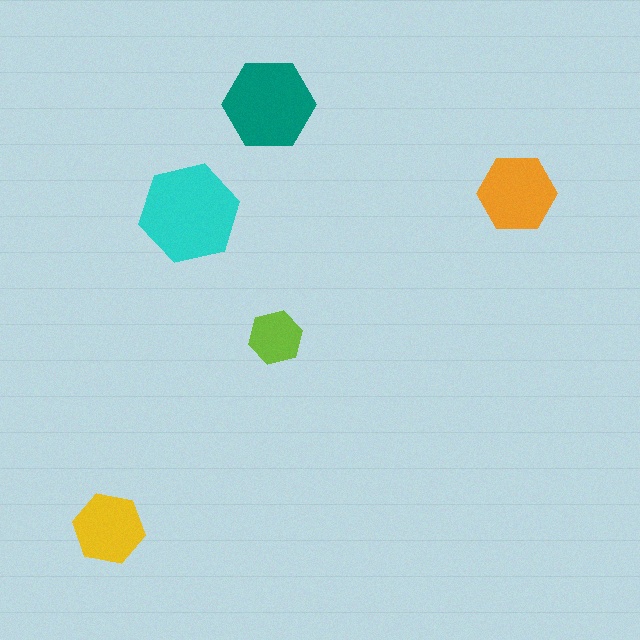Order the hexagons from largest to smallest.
the cyan one, the teal one, the orange one, the yellow one, the lime one.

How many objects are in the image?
There are 5 objects in the image.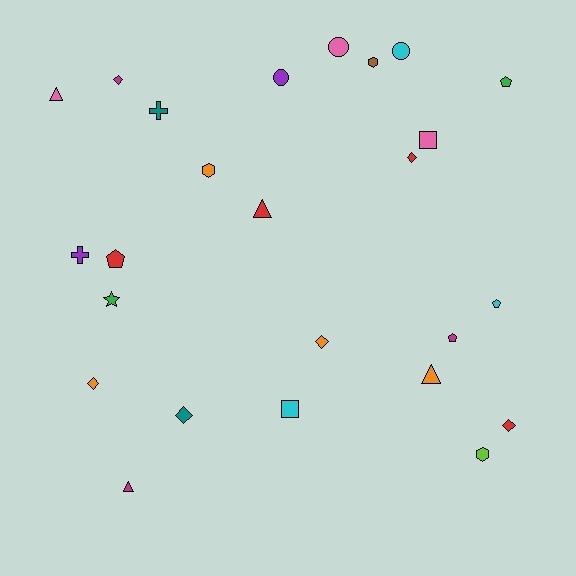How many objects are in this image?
There are 25 objects.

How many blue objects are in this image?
There are no blue objects.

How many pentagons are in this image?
There are 4 pentagons.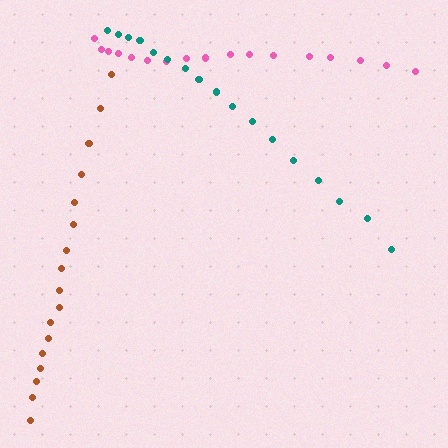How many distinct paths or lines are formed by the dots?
There are 3 distinct paths.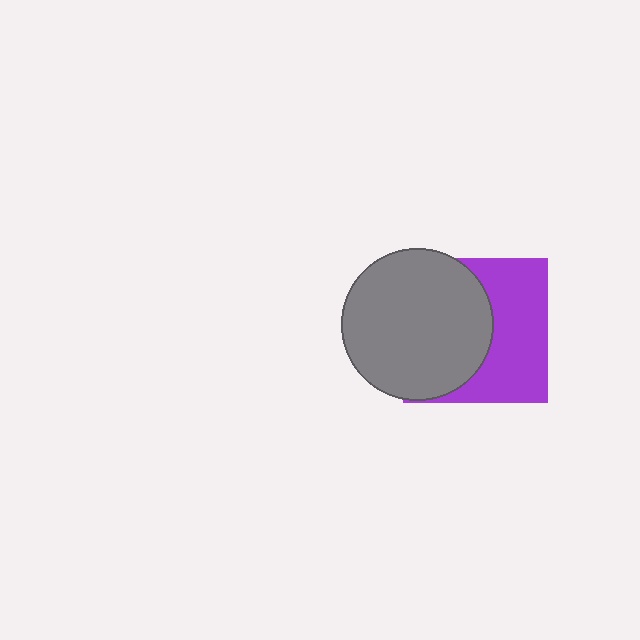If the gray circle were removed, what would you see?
You would see the complete purple square.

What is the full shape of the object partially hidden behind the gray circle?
The partially hidden object is a purple square.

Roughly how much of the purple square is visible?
About half of it is visible (roughly 48%).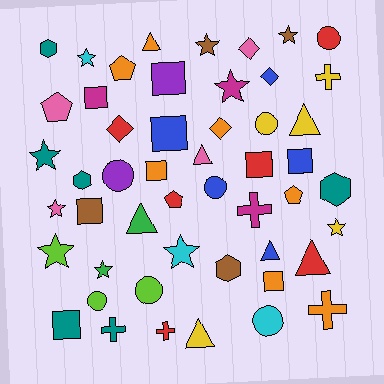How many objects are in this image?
There are 50 objects.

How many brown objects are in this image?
There are 4 brown objects.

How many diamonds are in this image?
There are 4 diamonds.